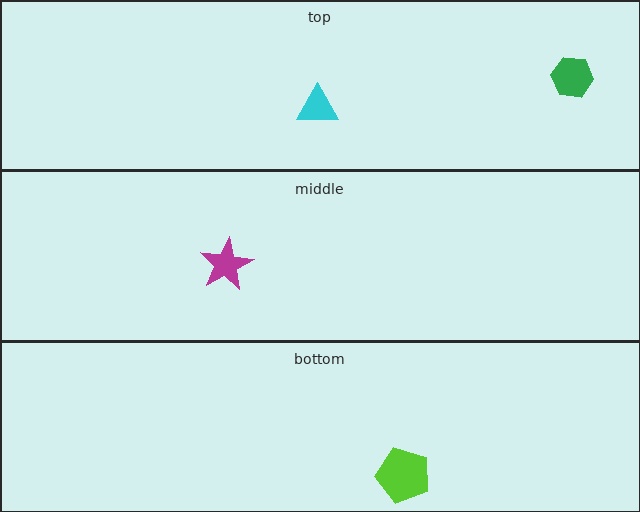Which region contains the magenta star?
The middle region.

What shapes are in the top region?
The cyan triangle, the green hexagon.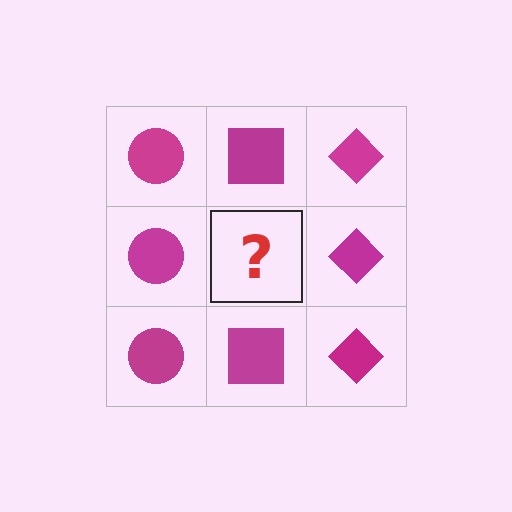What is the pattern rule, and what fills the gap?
The rule is that each column has a consistent shape. The gap should be filled with a magenta square.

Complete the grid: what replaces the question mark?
The question mark should be replaced with a magenta square.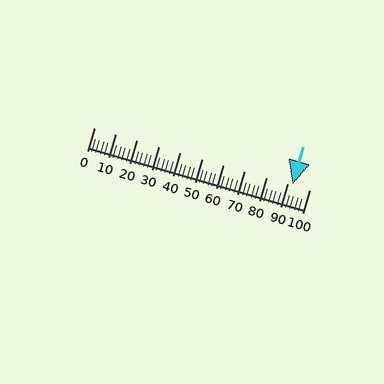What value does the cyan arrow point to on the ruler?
The cyan arrow points to approximately 92.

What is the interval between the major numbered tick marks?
The major tick marks are spaced 10 units apart.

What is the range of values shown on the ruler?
The ruler shows values from 0 to 100.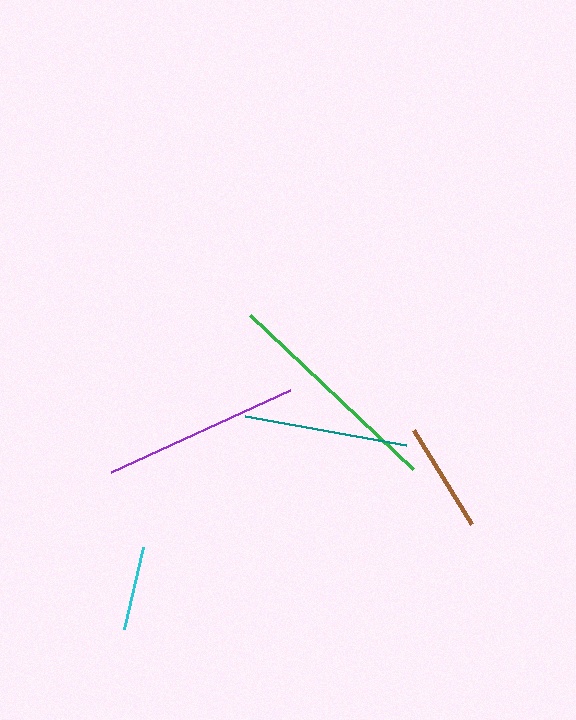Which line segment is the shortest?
The cyan line is the shortest at approximately 84 pixels.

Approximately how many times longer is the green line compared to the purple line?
The green line is approximately 1.1 times the length of the purple line.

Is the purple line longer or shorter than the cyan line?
The purple line is longer than the cyan line.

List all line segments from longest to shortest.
From longest to shortest: green, purple, teal, brown, cyan.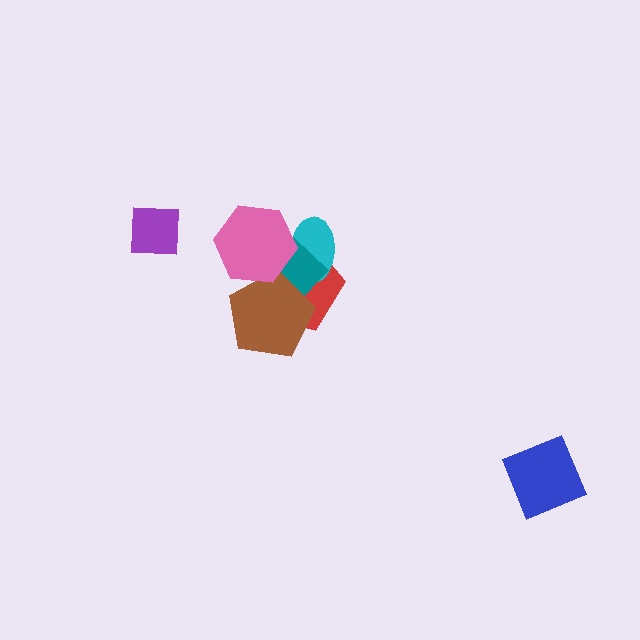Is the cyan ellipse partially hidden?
Yes, it is partially covered by another shape.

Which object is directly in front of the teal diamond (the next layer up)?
The brown pentagon is directly in front of the teal diamond.